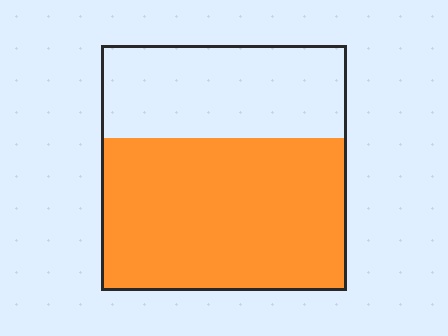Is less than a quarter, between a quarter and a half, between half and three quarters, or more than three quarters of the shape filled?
Between half and three quarters.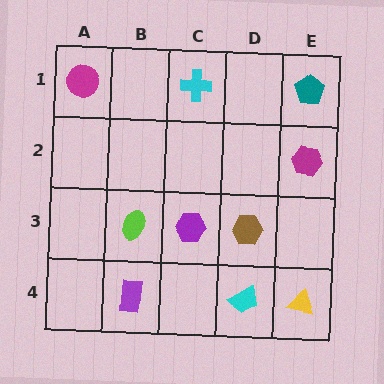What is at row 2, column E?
A magenta hexagon.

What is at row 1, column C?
A cyan cross.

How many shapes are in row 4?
3 shapes.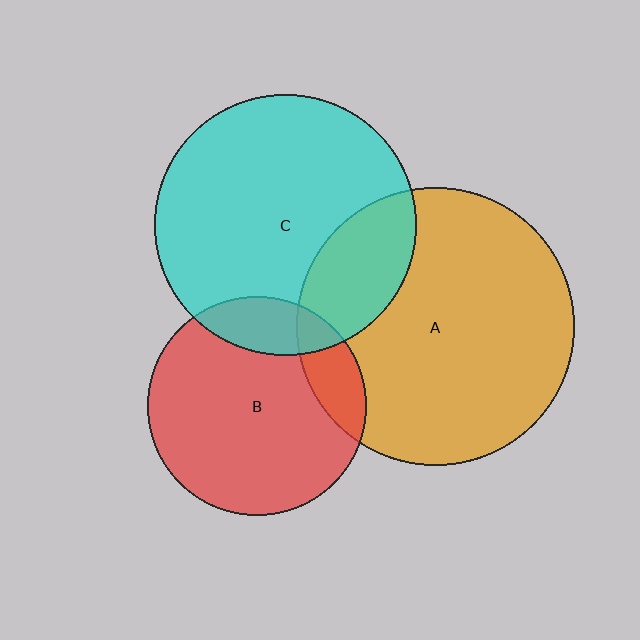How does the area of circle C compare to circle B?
Approximately 1.4 times.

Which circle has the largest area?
Circle A (orange).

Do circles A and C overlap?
Yes.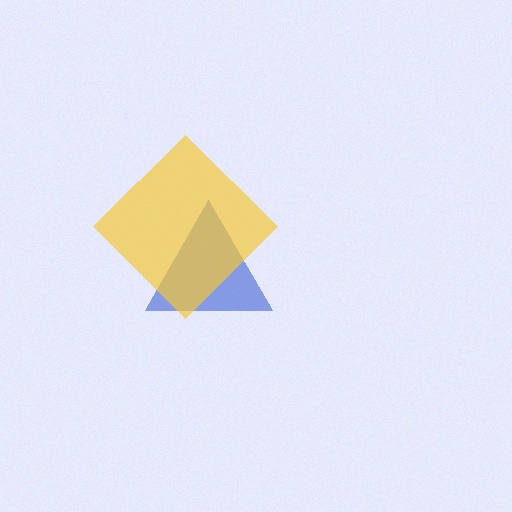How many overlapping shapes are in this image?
There are 2 overlapping shapes in the image.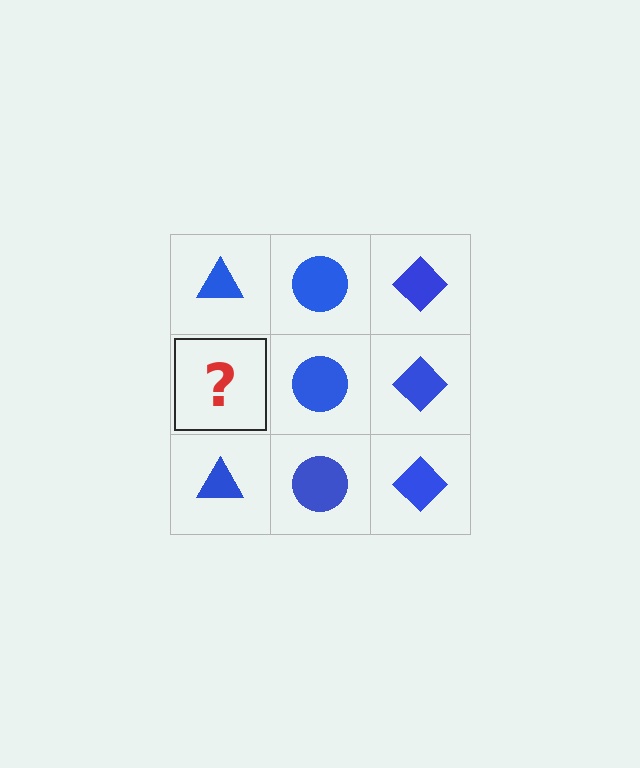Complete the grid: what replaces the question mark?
The question mark should be replaced with a blue triangle.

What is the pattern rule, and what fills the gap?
The rule is that each column has a consistent shape. The gap should be filled with a blue triangle.